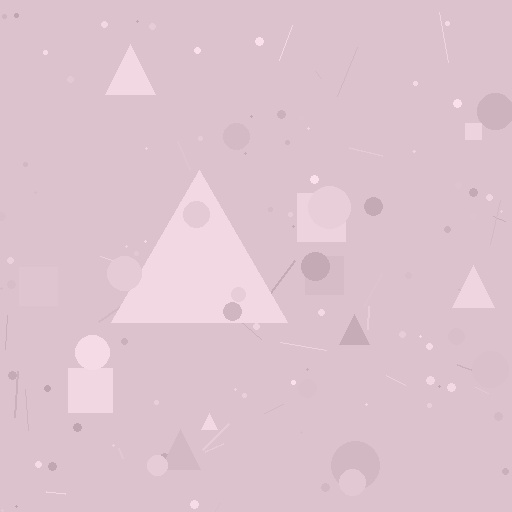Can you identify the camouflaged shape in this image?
The camouflaged shape is a triangle.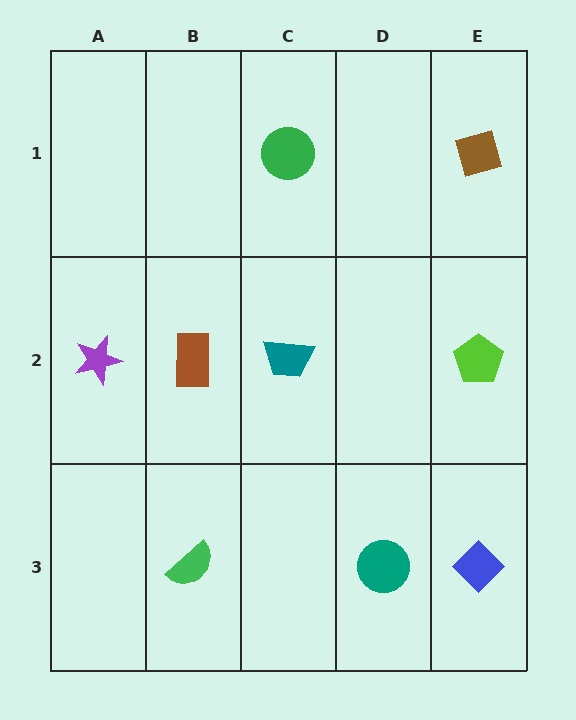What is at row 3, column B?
A green semicircle.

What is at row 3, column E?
A blue diamond.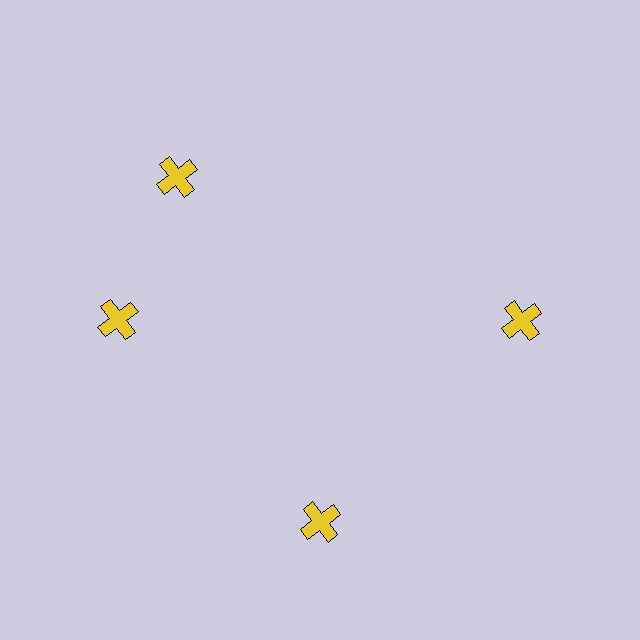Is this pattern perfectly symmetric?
No. The 4 yellow crosses are arranged in a ring, but one element near the 12 o'clock position is rotated out of alignment along the ring, breaking the 4-fold rotational symmetry.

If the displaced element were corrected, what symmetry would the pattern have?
It would have 4-fold rotational symmetry — the pattern would map onto itself every 90 degrees.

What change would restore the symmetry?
The symmetry would be restored by rotating it back into even spacing with its neighbors so that all 4 crosses sit at equal angles and equal distance from the center.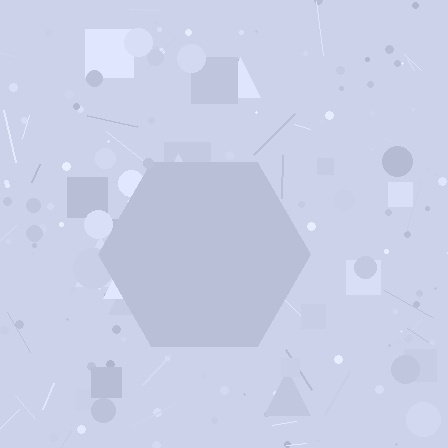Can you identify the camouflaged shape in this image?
The camouflaged shape is a hexagon.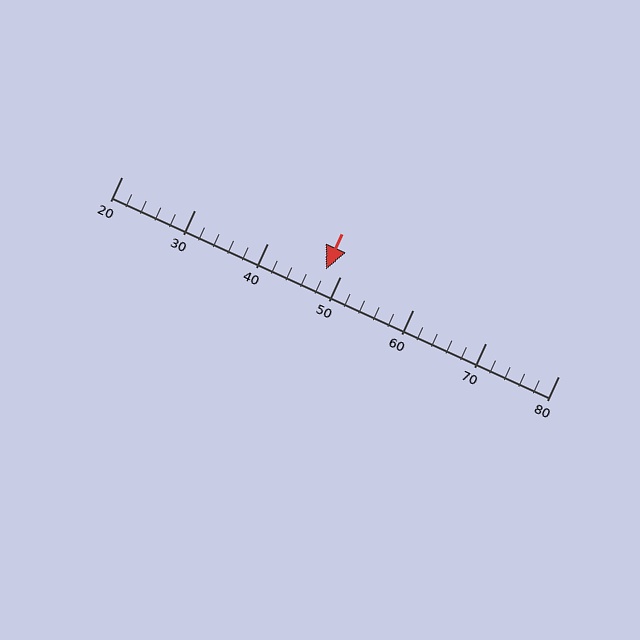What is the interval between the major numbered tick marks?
The major tick marks are spaced 10 units apart.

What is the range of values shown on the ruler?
The ruler shows values from 20 to 80.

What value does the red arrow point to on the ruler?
The red arrow points to approximately 48.